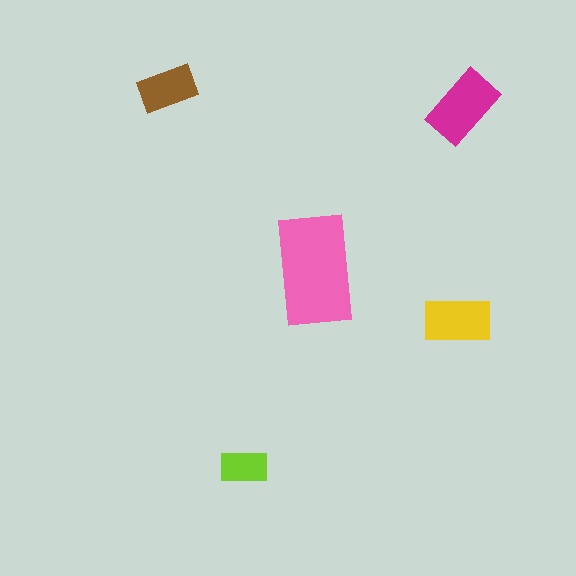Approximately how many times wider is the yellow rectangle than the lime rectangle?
About 1.5 times wider.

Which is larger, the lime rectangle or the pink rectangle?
The pink one.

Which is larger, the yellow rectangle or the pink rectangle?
The pink one.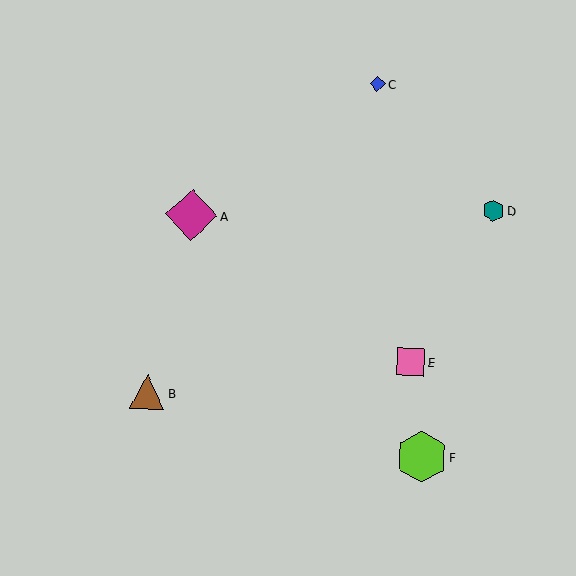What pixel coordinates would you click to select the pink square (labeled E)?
Click at (411, 362) to select the pink square E.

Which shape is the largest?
The magenta diamond (labeled A) is the largest.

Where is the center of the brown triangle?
The center of the brown triangle is at (147, 392).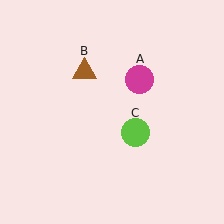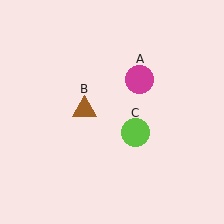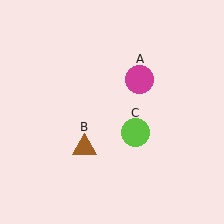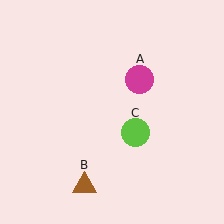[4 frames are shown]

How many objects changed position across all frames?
1 object changed position: brown triangle (object B).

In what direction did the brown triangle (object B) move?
The brown triangle (object B) moved down.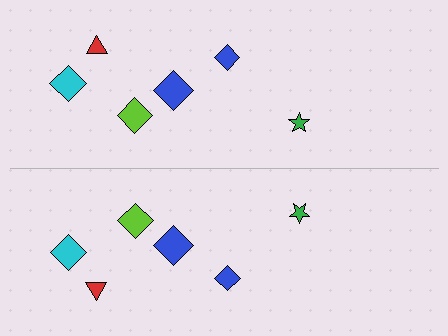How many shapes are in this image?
There are 12 shapes in this image.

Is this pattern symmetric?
Yes, this pattern has bilateral (reflection) symmetry.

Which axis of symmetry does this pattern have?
The pattern has a horizontal axis of symmetry running through the center of the image.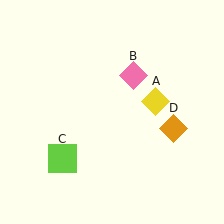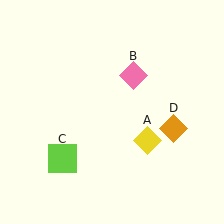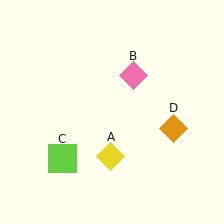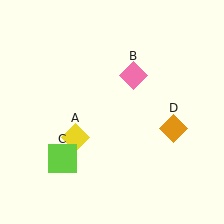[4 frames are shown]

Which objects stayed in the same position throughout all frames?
Pink diamond (object B) and lime square (object C) and orange diamond (object D) remained stationary.